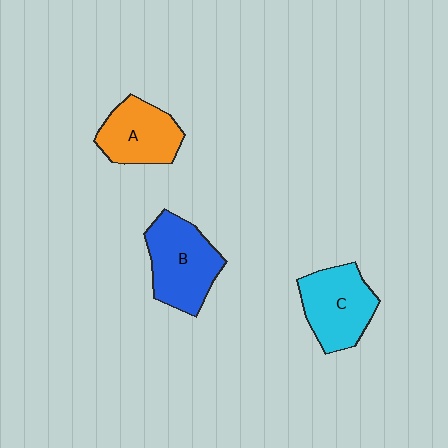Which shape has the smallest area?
Shape A (orange).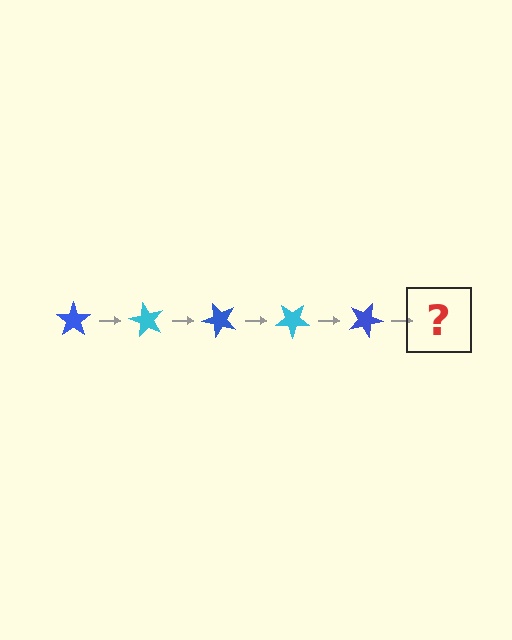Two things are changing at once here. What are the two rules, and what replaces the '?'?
The two rules are that it rotates 60 degrees each step and the color cycles through blue and cyan. The '?' should be a cyan star, rotated 300 degrees from the start.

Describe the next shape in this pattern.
It should be a cyan star, rotated 300 degrees from the start.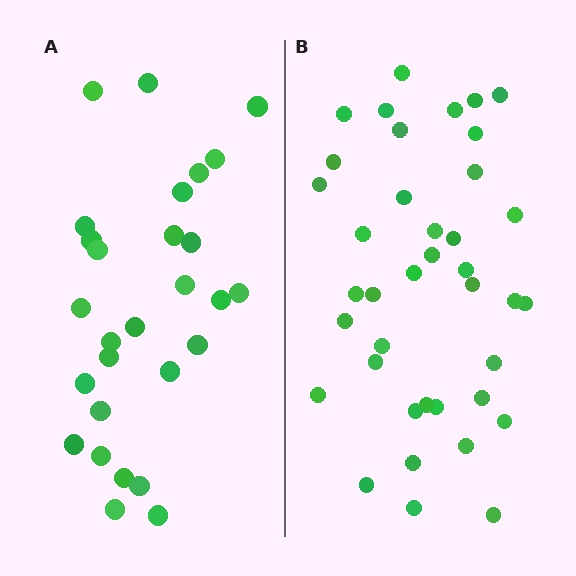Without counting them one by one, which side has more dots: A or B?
Region B (the right region) has more dots.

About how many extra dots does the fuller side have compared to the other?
Region B has roughly 12 or so more dots than region A.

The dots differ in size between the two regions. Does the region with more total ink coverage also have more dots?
No. Region A has more total ink coverage because its dots are larger, but region B actually contains more individual dots. Total area can be misleading — the number of items is what matters here.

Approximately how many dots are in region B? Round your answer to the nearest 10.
About 40 dots. (The exact count is 39, which rounds to 40.)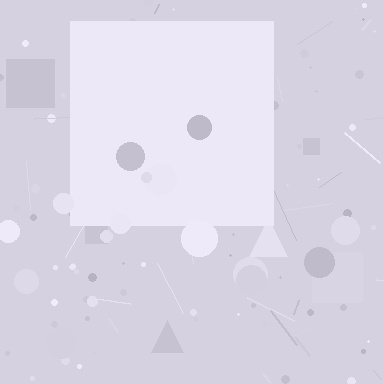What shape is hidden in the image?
A square is hidden in the image.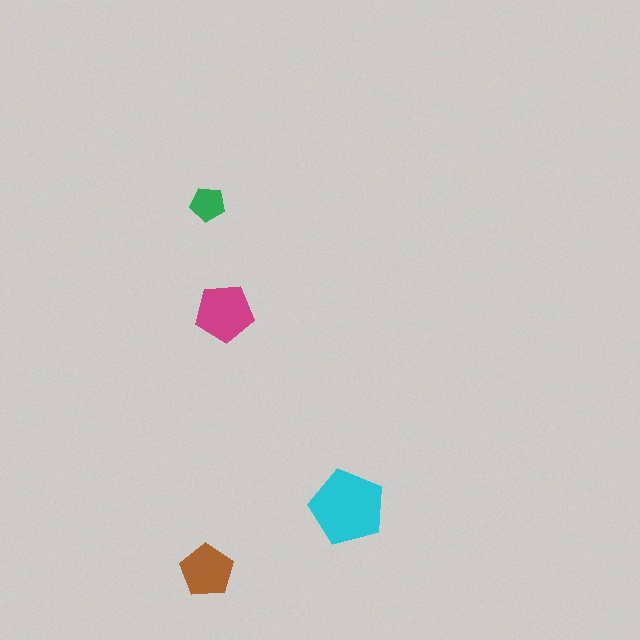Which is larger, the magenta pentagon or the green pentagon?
The magenta one.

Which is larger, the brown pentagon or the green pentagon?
The brown one.